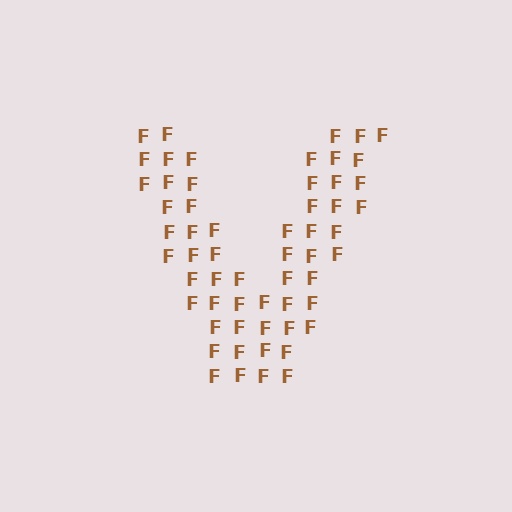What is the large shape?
The large shape is the letter V.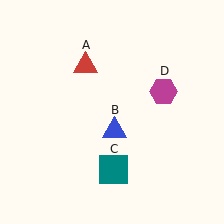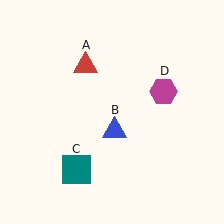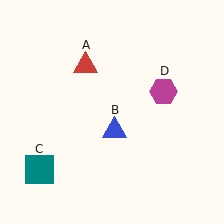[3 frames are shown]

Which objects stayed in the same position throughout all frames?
Red triangle (object A) and blue triangle (object B) and magenta hexagon (object D) remained stationary.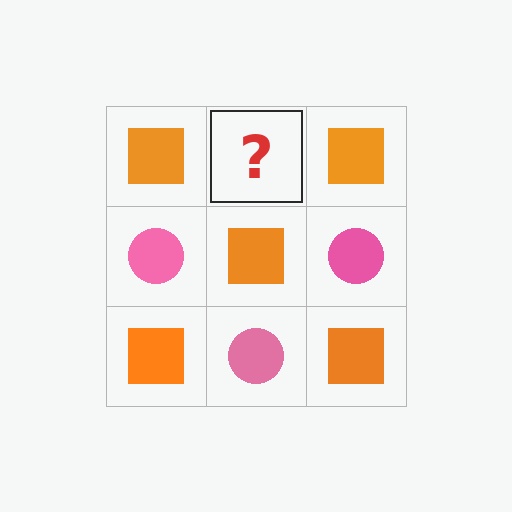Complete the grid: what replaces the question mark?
The question mark should be replaced with a pink circle.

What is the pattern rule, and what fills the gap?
The rule is that it alternates orange square and pink circle in a checkerboard pattern. The gap should be filled with a pink circle.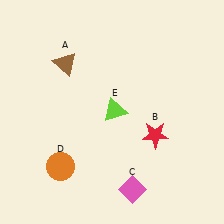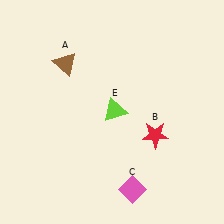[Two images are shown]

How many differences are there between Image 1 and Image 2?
There is 1 difference between the two images.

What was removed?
The orange circle (D) was removed in Image 2.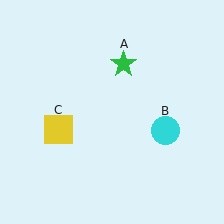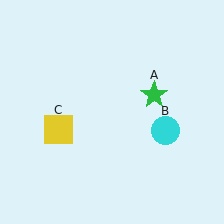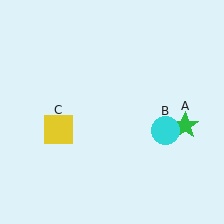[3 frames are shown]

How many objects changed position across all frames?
1 object changed position: green star (object A).